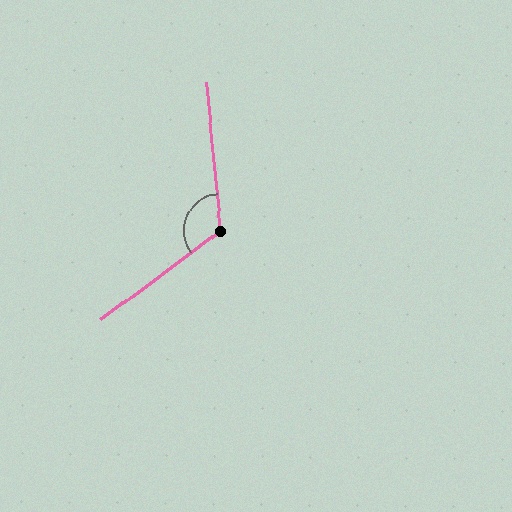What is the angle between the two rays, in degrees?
Approximately 121 degrees.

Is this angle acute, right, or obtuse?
It is obtuse.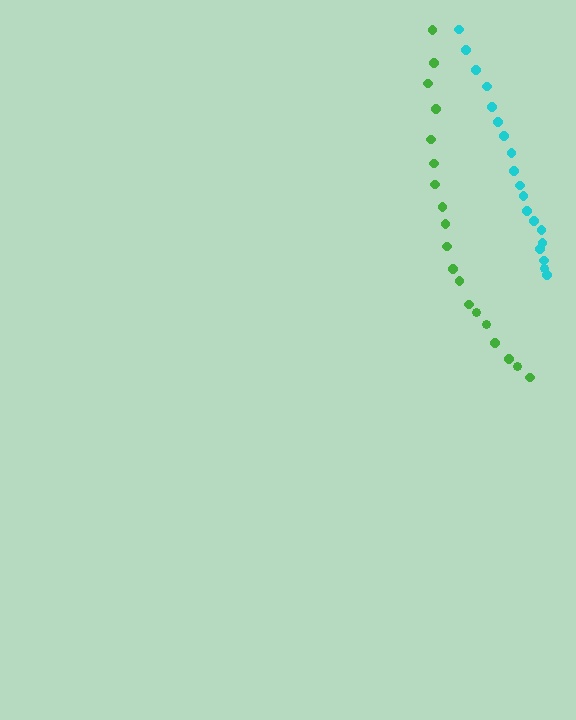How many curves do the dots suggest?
There are 2 distinct paths.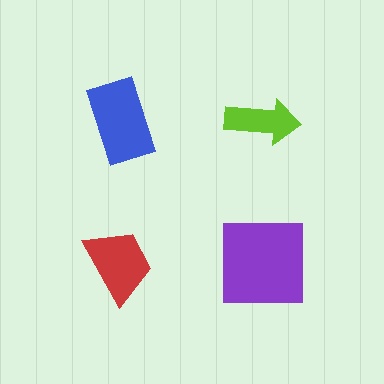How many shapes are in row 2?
2 shapes.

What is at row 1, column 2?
A lime arrow.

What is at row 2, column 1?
A red trapezoid.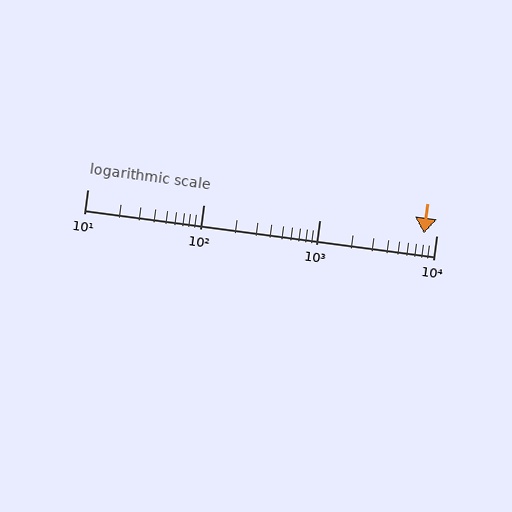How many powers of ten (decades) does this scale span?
The scale spans 3 decades, from 10 to 10000.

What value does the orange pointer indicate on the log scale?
The pointer indicates approximately 7900.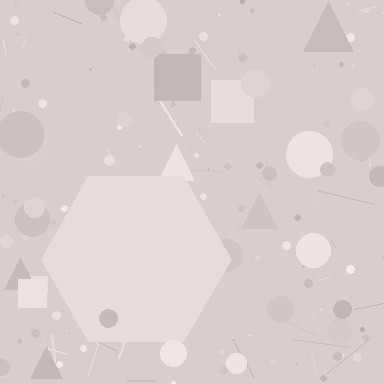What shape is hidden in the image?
A hexagon is hidden in the image.